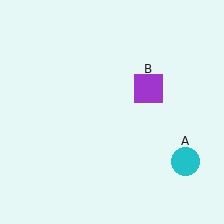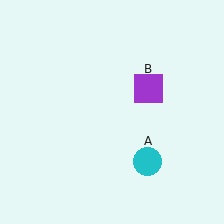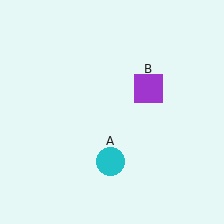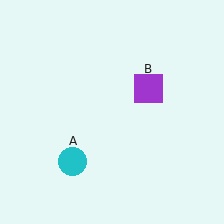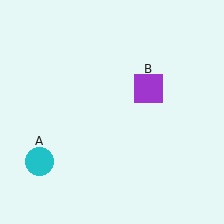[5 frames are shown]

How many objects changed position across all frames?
1 object changed position: cyan circle (object A).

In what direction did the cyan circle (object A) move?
The cyan circle (object A) moved left.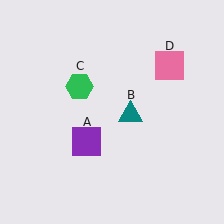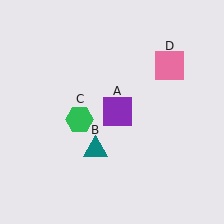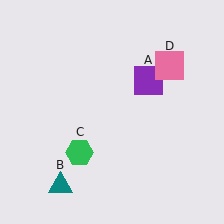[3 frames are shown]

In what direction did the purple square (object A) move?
The purple square (object A) moved up and to the right.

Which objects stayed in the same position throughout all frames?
Pink square (object D) remained stationary.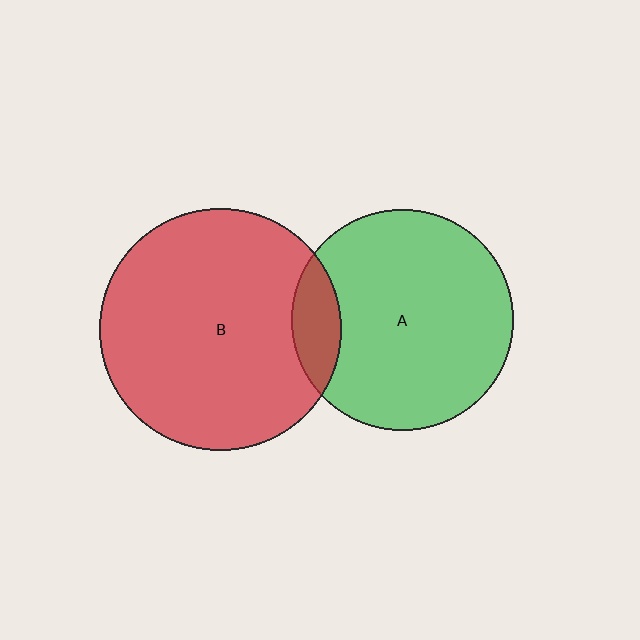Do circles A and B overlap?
Yes.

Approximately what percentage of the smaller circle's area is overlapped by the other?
Approximately 15%.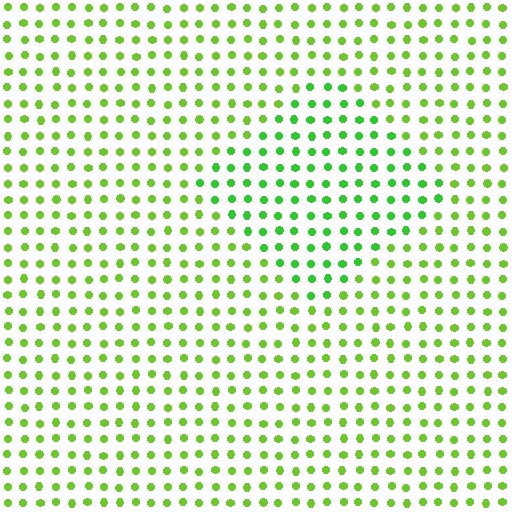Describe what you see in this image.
The image is filled with small lime elements in a uniform arrangement. A diamond-shaped region is visible where the elements are tinted to a slightly different hue, forming a subtle color boundary.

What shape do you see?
I see a diamond.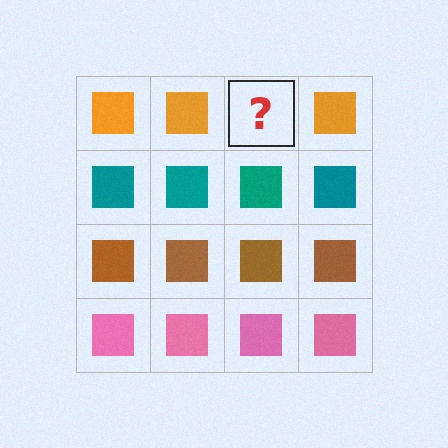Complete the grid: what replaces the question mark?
The question mark should be replaced with an orange square.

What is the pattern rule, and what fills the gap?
The rule is that each row has a consistent color. The gap should be filled with an orange square.